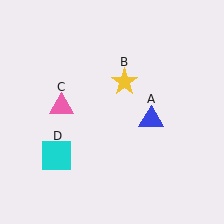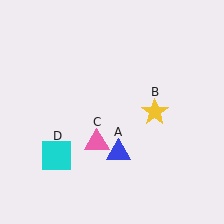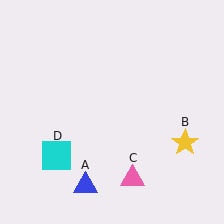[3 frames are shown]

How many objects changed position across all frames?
3 objects changed position: blue triangle (object A), yellow star (object B), pink triangle (object C).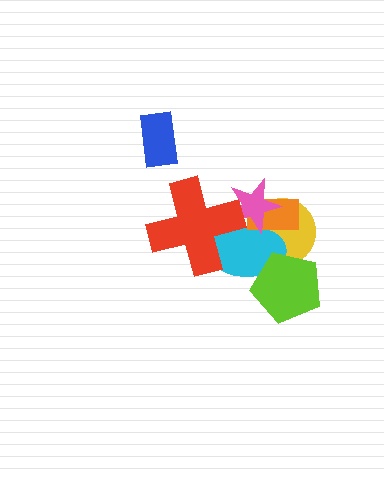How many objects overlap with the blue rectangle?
0 objects overlap with the blue rectangle.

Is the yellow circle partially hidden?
Yes, it is partially covered by another shape.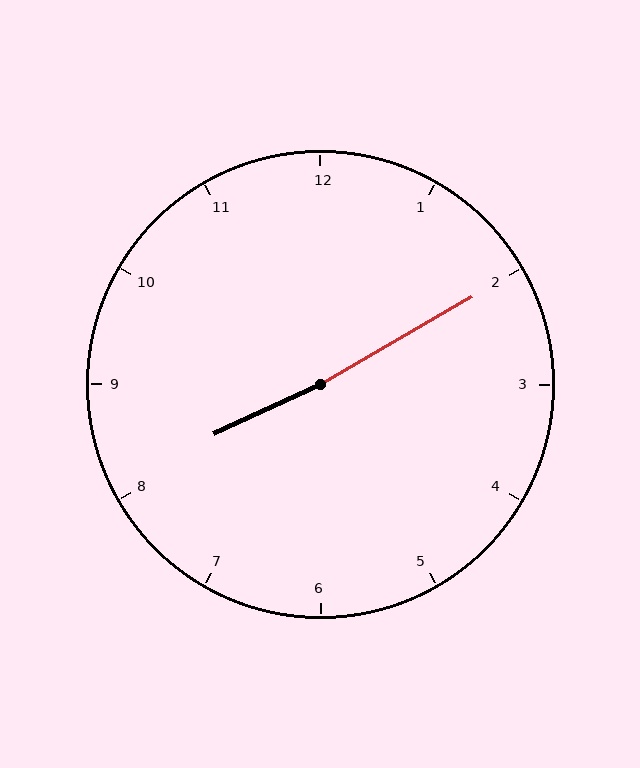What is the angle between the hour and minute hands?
Approximately 175 degrees.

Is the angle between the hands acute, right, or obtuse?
It is obtuse.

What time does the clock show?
8:10.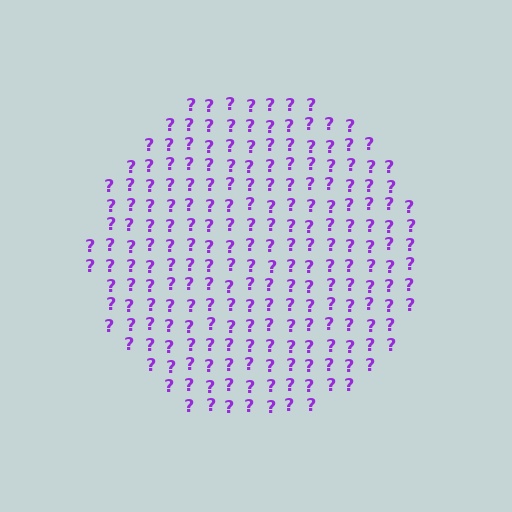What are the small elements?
The small elements are question marks.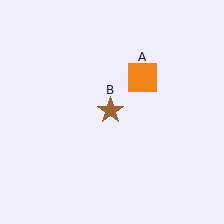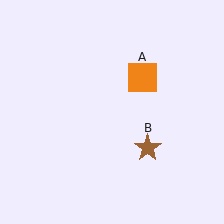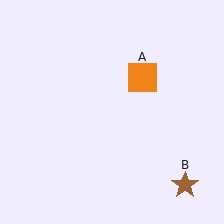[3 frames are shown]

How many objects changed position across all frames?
1 object changed position: brown star (object B).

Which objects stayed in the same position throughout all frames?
Orange square (object A) remained stationary.